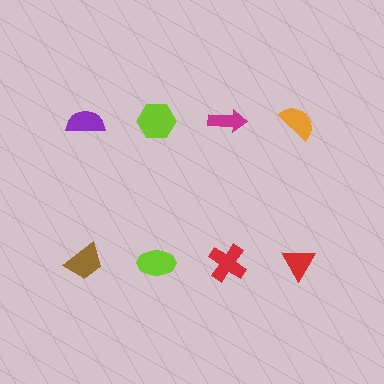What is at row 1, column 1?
A purple semicircle.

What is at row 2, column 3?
A red cross.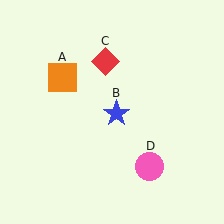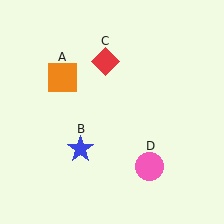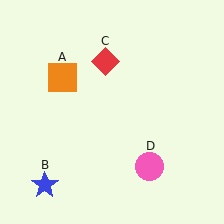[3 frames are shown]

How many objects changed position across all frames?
1 object changed position: blue star (object B).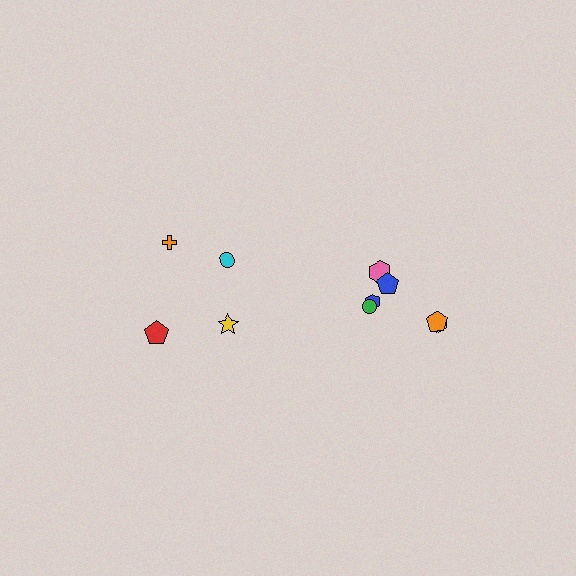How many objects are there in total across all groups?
There are 10 objects.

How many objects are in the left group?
There are 4 objects.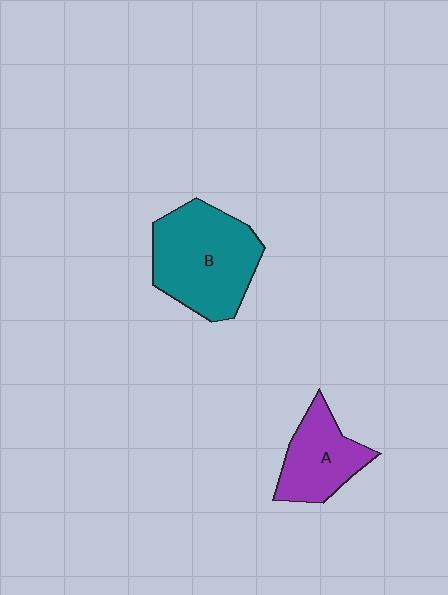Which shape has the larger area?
Shape B (teal).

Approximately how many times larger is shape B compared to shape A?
Approximately 1.7 times.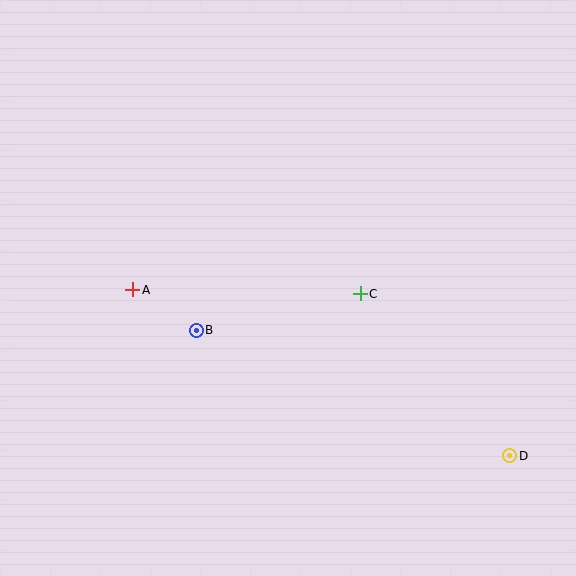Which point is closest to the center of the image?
Point C at (360, 294) is closest to the center.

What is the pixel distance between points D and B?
The distance between D and B is 338 pixels.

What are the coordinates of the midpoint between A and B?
The midpoint between A and B is at (165, 310).